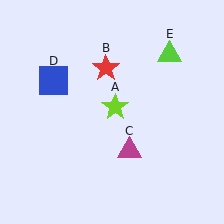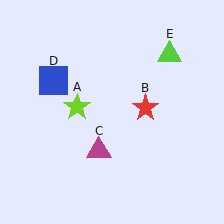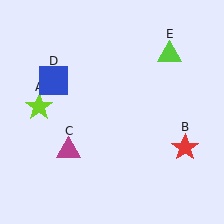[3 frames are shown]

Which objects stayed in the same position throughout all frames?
Blue square (object D) and lime triangle (object E) remained stationary.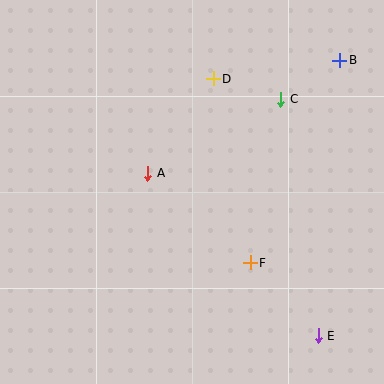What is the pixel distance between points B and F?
The distance between B and F is 221 pixels.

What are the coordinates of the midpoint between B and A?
The midpoint between B and A is at (244, 117).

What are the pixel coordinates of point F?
Point F is at (250, 263).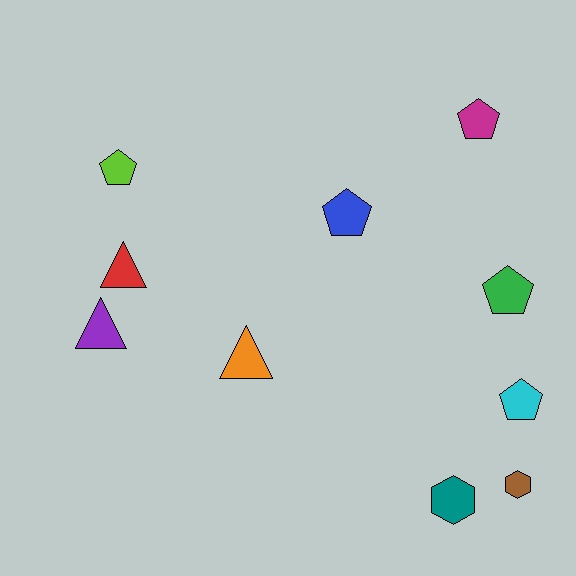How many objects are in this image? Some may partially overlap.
There are 10 objects.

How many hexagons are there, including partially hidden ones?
There are 2 hexagons.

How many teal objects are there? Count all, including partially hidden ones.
There is 1 teal object.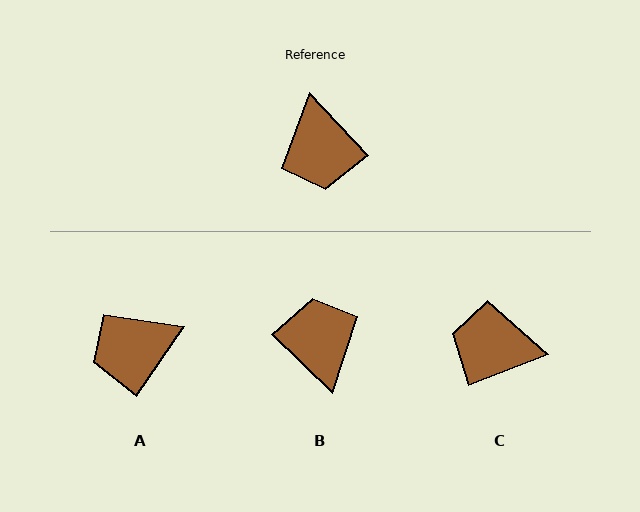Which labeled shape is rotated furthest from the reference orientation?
B, about 177 degrees away.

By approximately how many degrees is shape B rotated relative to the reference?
Approximately 177 degrees clockwise.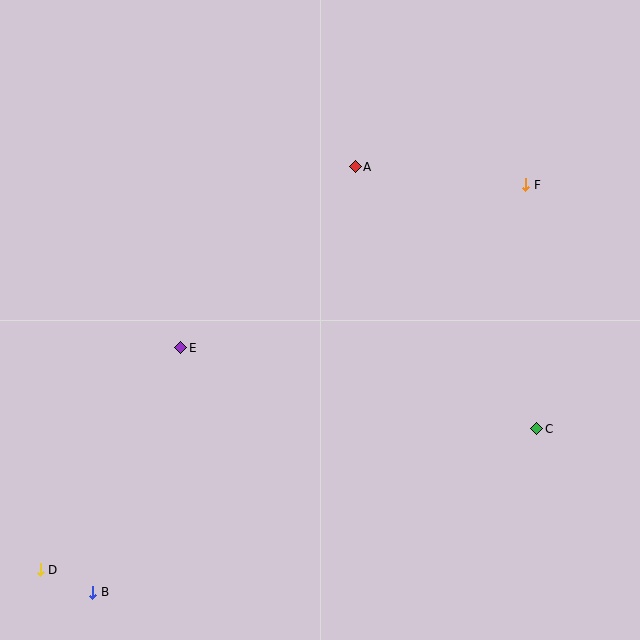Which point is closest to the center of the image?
Point E at (181, 348) is closest to the center.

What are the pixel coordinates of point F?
Point F is at (526, 185).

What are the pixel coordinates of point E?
Point E is at (181, 348).